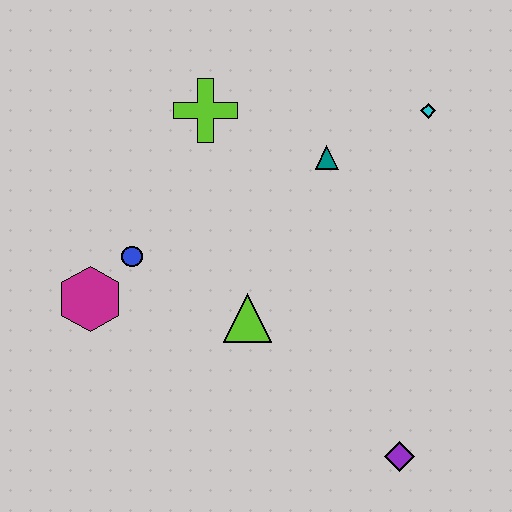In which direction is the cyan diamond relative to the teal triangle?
The cyan diamond is to the right of the teal triangle.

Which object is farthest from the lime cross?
The purple diamond is farthest from the lime cross.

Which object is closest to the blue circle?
The magenta hexagon is closest to the blue circle.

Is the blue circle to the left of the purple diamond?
Yes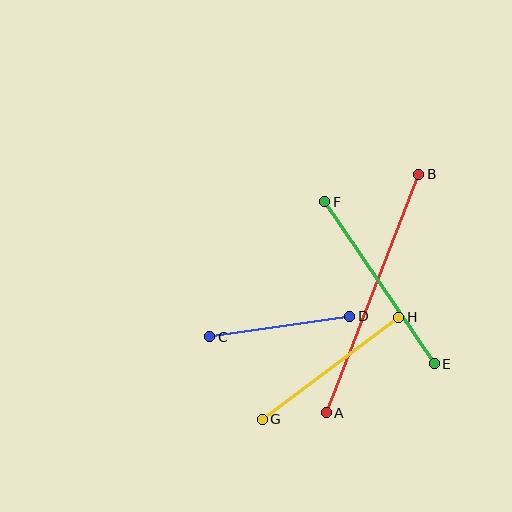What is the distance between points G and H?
The distance is approximately 170 pixels.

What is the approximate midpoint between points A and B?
The midpoint is at approximately (373, 294) pixels.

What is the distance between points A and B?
The distance is approximately 256 pixels.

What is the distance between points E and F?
The distance is approximately 196 pixels.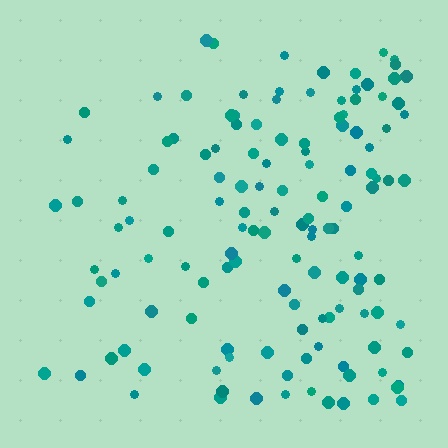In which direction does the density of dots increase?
From left to right, with the right side densest.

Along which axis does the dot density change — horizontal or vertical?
Horizontal.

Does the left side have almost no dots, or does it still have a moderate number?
Still a moderate number, just noticeably fewer than the right.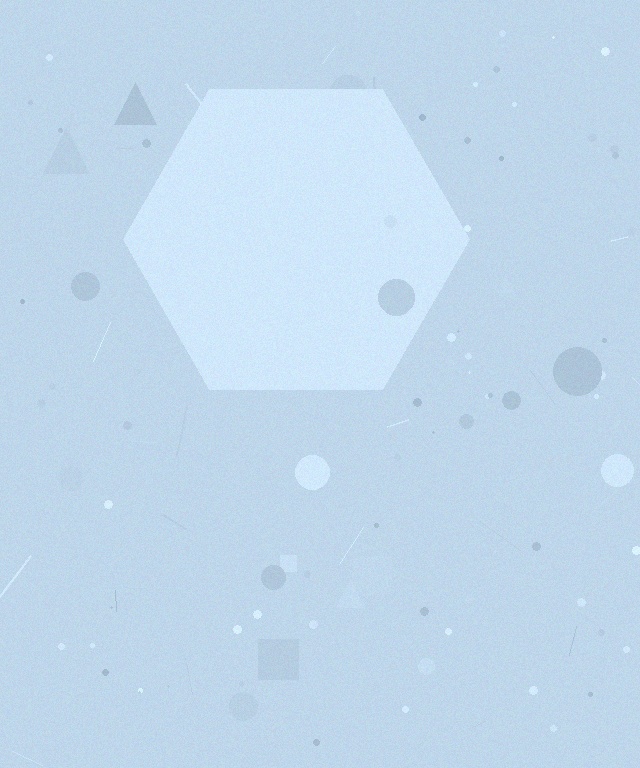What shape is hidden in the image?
A hexagon is hidden in the image.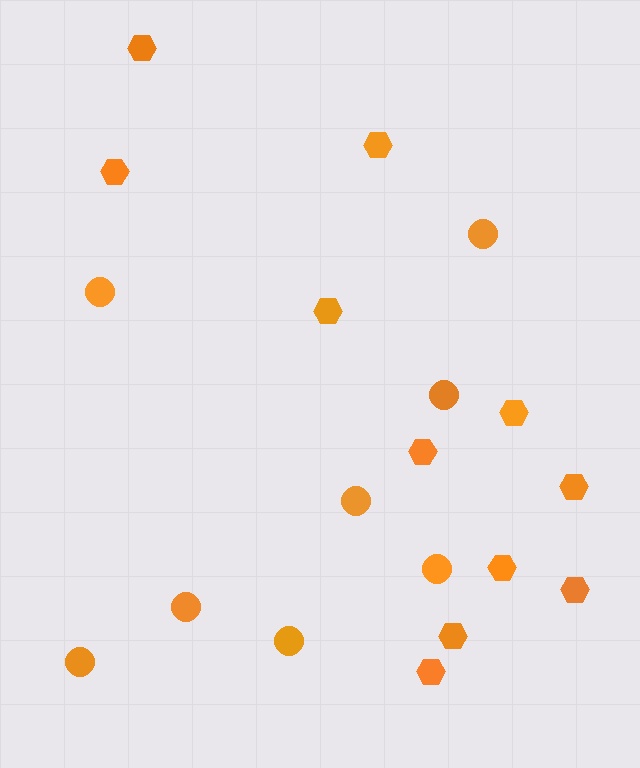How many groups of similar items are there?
There are 2 groups: one group of circles (8) and one group of hexagons (11).